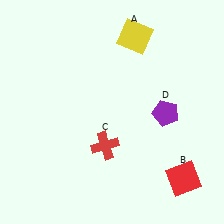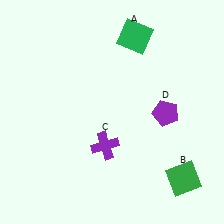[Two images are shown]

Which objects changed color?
A changed from yellow to green. B changed from red to green. C changed from red to purple.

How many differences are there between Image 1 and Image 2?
There are 3 differences between the two images.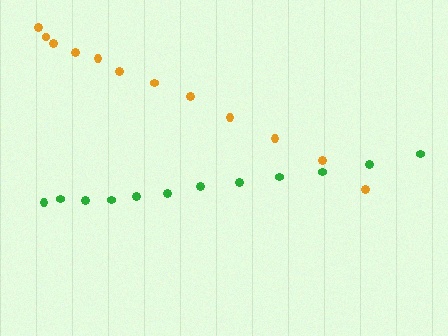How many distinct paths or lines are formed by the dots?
There are 2 distinct paths.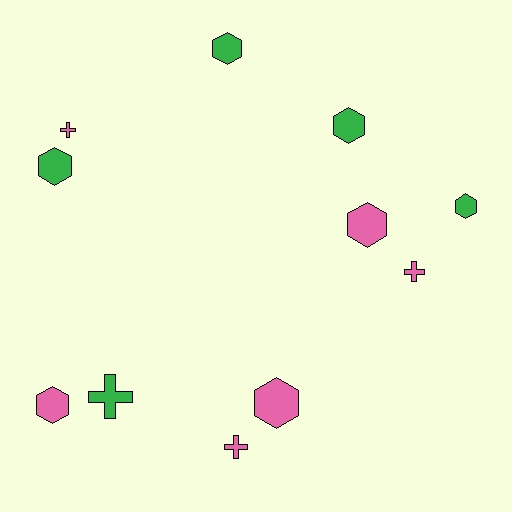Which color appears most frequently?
Pink, with 6 objects.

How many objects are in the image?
There are 11 objects.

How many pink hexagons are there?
There are 3 pink hexagons.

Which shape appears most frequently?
Hexagon, with 7 objects.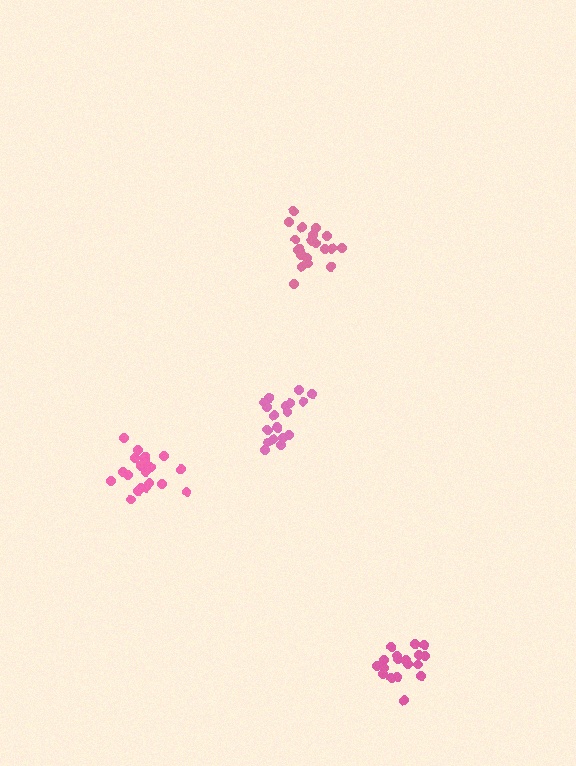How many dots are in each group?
Group 1: 21 dots, Group 2: 18 dots, Group 3: 19 dots, Group 4: 21 dots (79 total).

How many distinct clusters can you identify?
There are 4 distinct clusters.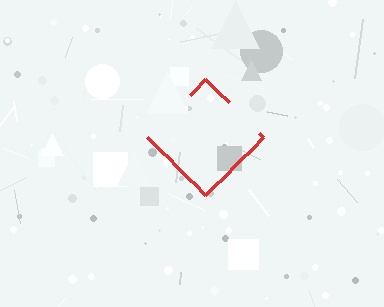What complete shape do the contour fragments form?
The contour fragments form a diamond.